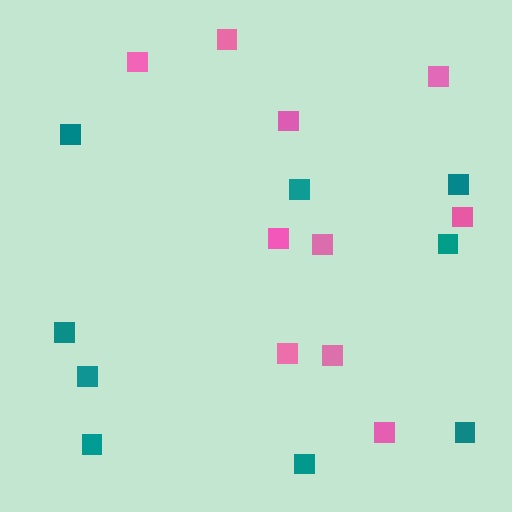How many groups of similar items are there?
There are 2 groups: one group of pink squares (10) and one group of teal squares (9).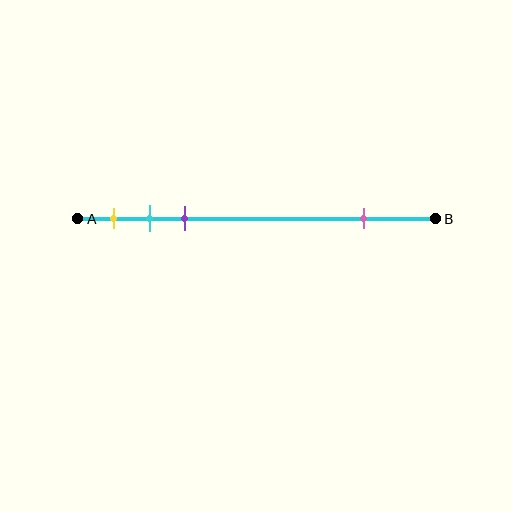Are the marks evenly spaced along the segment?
No, the marks are not evenly spaced.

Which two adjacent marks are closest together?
The cyan and purple marks are the closest adjacent pair.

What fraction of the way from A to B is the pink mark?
The pink mark is approximately 80% (0.8) of the way from A to B.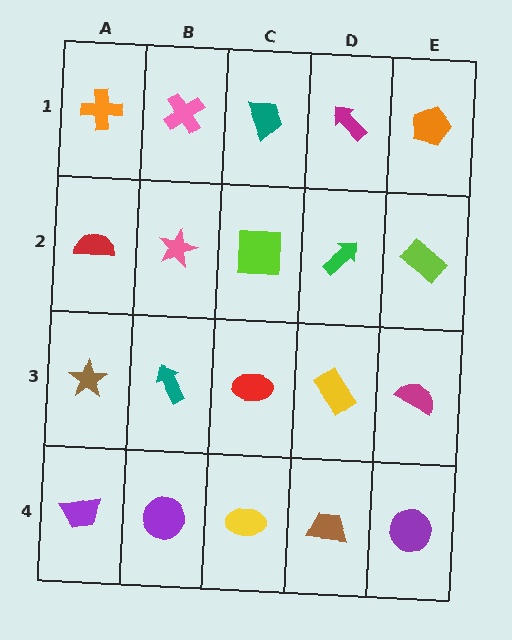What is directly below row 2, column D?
A yellow rectangle.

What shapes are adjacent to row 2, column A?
An orange cross (row 1, column A), a brown star (row 3, column A), a pink star (row 2, column B).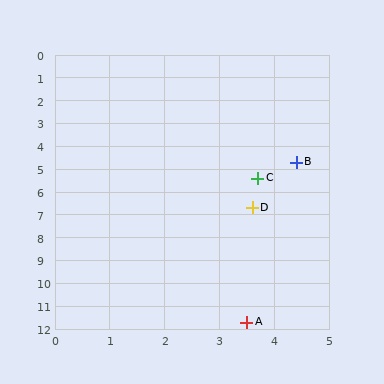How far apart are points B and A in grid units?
Points B and A are about 7.1 grid units apart.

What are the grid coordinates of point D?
Point D is at approximately (3.6, 6.7).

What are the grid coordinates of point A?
Point A is at approximately (3.5, 11.7).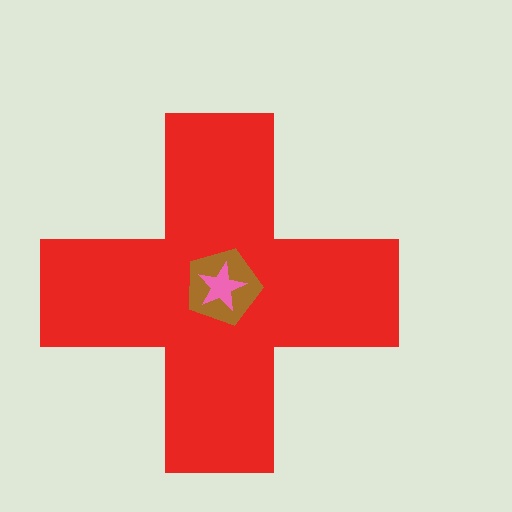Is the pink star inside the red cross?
Yes.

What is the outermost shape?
The red cross.